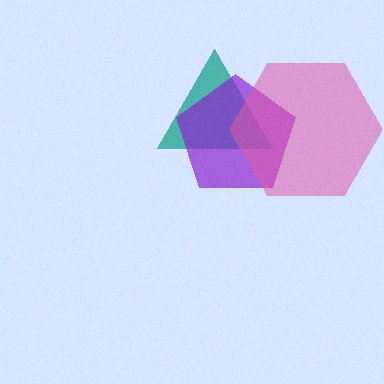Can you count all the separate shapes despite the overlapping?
Yes, there are 3 separate shapes.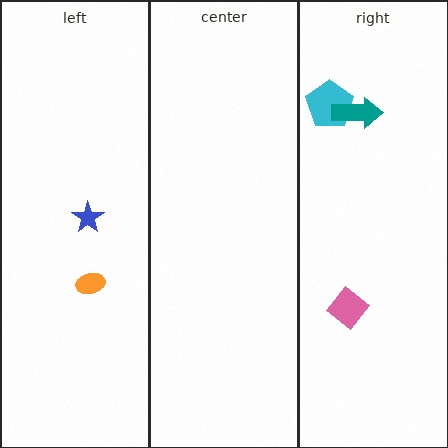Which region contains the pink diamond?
The right region.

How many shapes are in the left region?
2.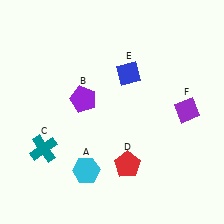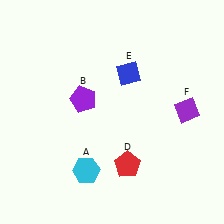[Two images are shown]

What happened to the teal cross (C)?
The teal cross (C) was removed in Image 2. It was in the bottom-left area of Image 1.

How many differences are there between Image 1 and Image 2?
There is 1 difference between the two images.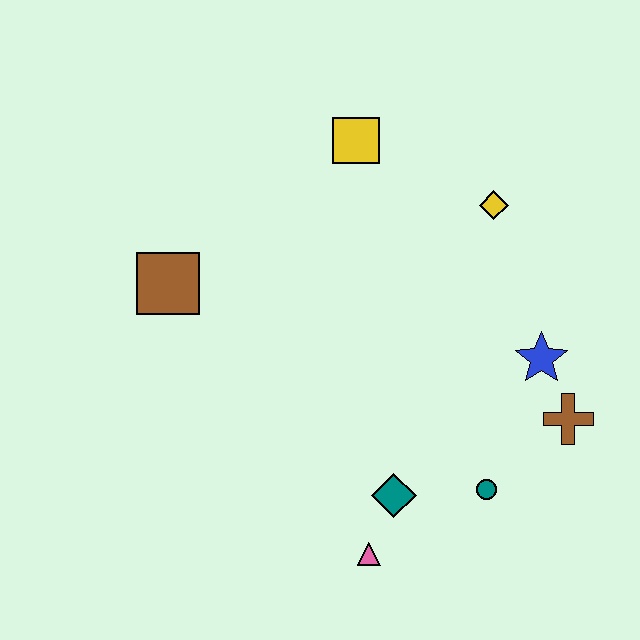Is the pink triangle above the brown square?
No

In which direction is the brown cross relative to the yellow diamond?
The brown cross is below the yellow diamond.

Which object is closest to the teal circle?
The teal diamond is closest to the teal circle.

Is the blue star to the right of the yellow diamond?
Yes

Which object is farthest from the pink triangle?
The yellow square is farthest from the pink triangle.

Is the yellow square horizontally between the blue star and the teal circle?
No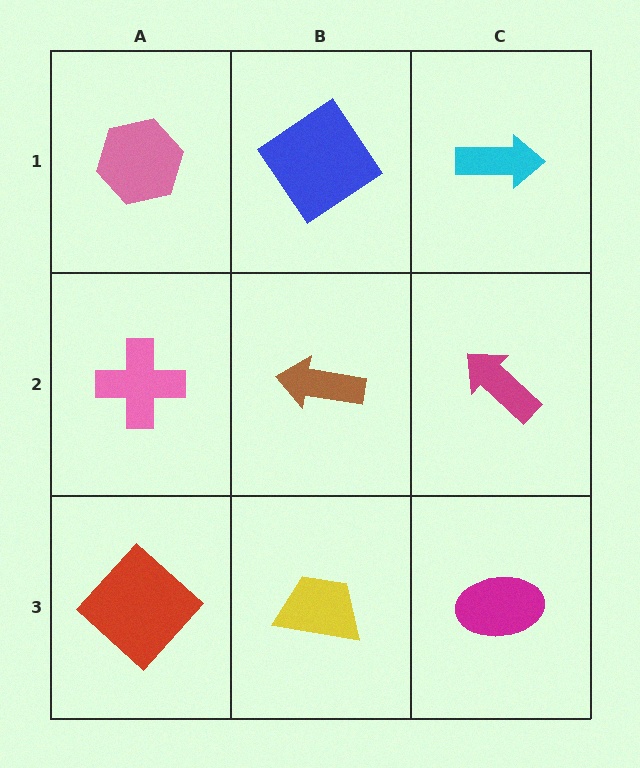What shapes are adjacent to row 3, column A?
A pink cross (row 2, column A), a yellow trapezoid (row 3, column B).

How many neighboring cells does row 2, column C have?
3.